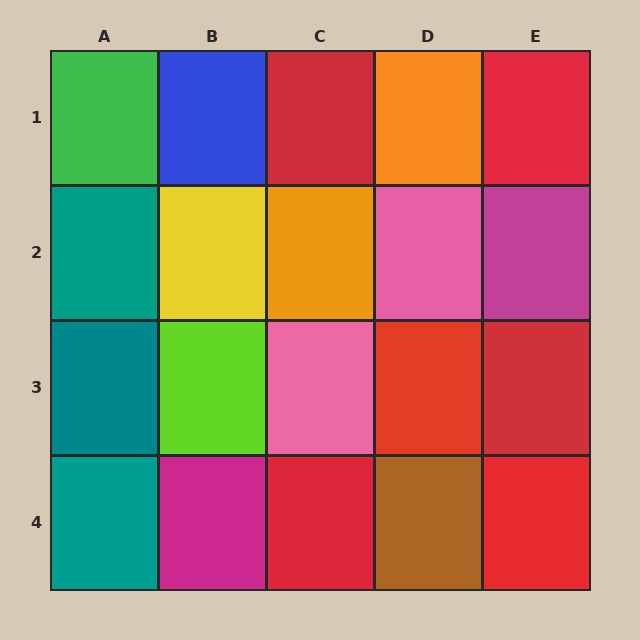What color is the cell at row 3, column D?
Red.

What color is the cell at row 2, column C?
Orange.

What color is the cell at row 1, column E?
Red.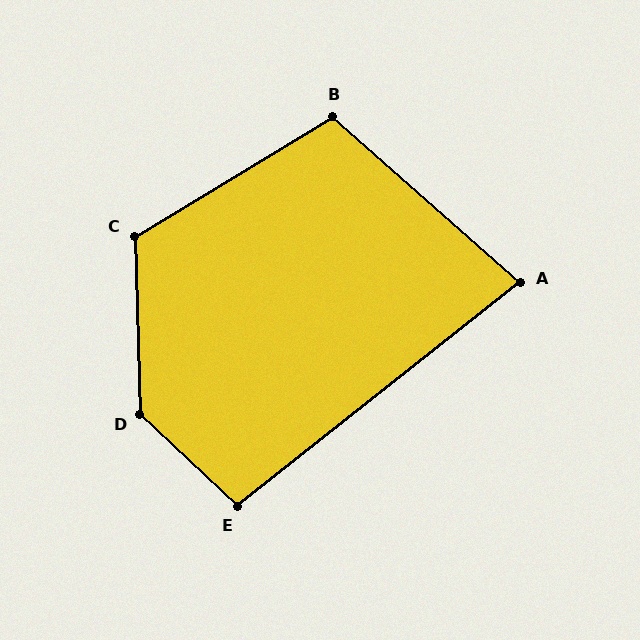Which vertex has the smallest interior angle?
A, at approximately 80 degrees.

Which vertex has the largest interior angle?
D, at approximately 135 degrees.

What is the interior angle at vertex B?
Approximately 107 degrees (obtuse).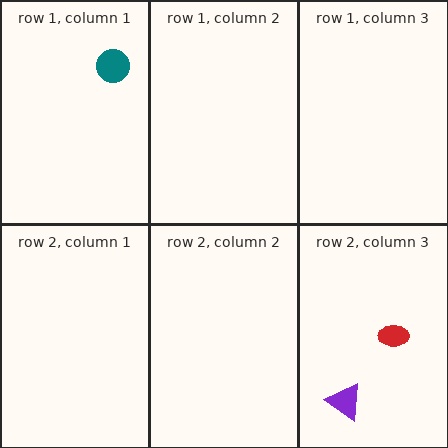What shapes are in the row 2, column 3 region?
The red ellipse, the purple triangle.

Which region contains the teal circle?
The row 1, column 1 region.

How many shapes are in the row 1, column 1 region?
1.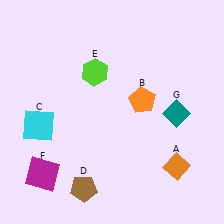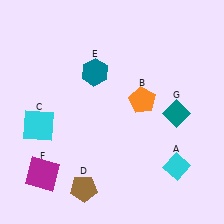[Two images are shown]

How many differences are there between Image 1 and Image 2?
There are 2 differences between the two images.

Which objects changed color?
A changed from orange to cyan. E changed from lime to teal.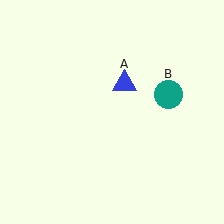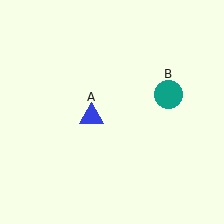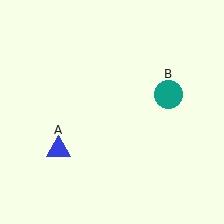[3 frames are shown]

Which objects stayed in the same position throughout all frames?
Teal circle (object B) remained stationary.